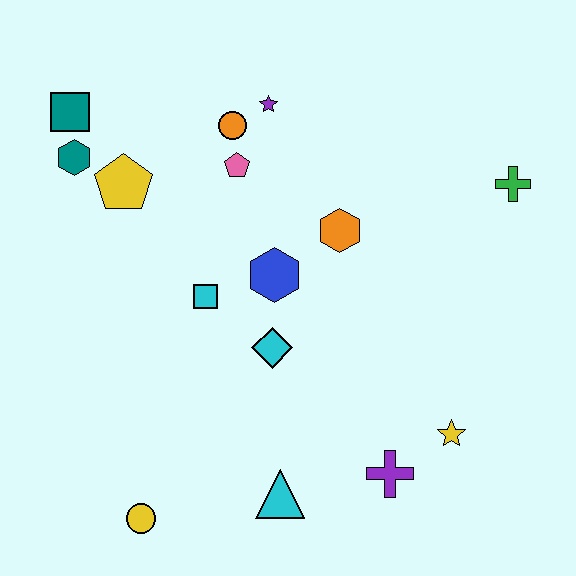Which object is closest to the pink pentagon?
The orange circle is closest to the pink pentagon.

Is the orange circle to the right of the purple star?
No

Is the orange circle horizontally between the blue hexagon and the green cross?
No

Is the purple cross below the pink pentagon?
Yes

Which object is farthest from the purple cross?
The teal square is farthest from the purple cross.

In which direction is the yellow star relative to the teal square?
The yellow star is to the right of the teal square.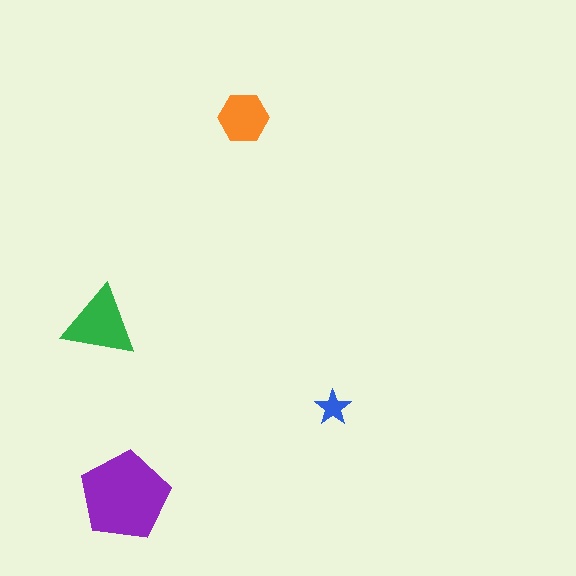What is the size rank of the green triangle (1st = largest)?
2nd.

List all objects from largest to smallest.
The purple pentagon, the green triangle, the orange hexagon, the blue star.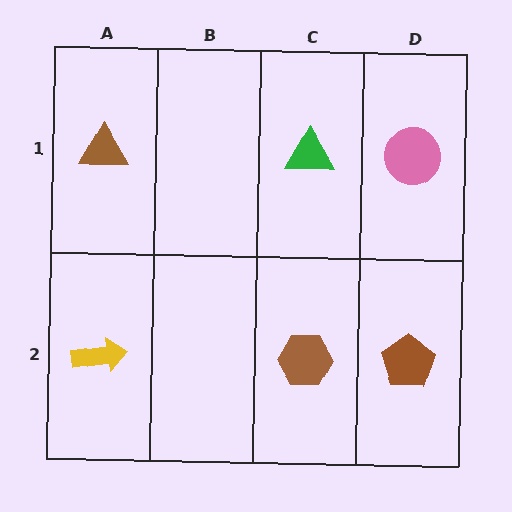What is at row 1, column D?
A pink circle.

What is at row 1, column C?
A green triangle.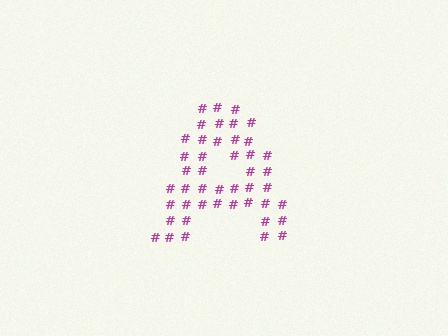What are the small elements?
The small elements are hash symbols.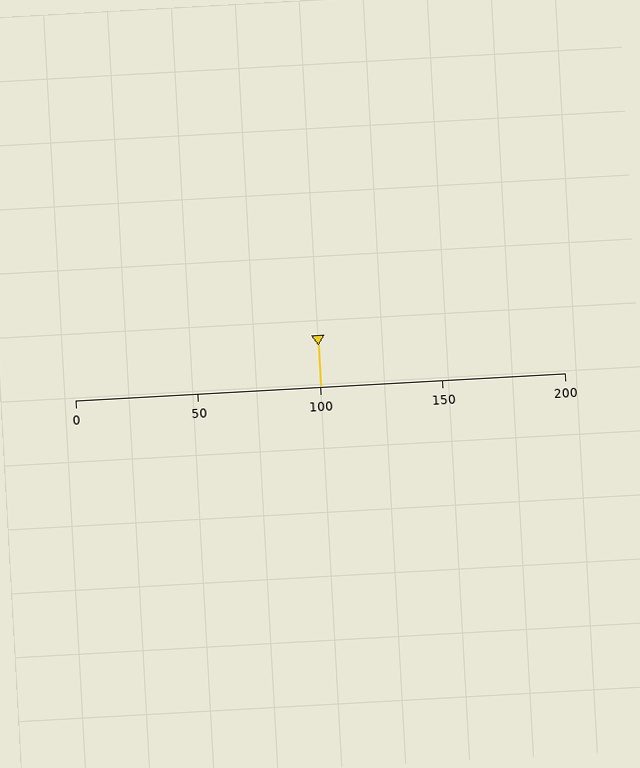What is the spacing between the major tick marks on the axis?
The major ticks are spaced 50 apart.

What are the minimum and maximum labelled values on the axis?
The axis runs from 0 to 200.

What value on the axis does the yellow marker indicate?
The marker indicates approximately 100.